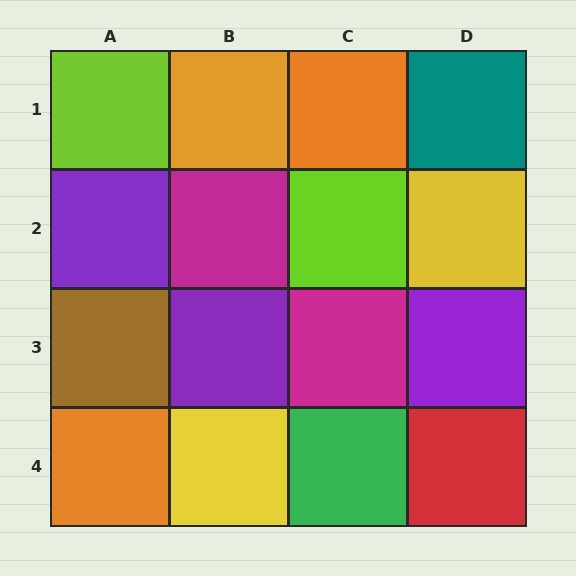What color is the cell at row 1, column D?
Teal.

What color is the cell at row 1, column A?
Lime.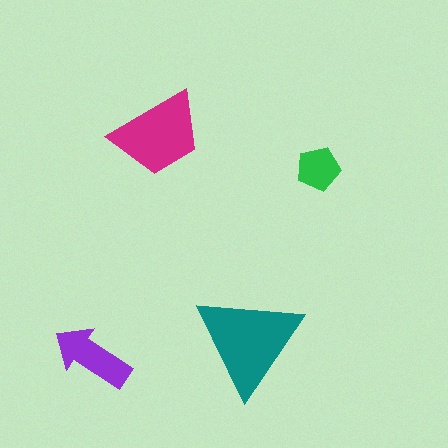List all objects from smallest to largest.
The green pentagon, the purple arrow, the magenta trapezoid, the teal triangle.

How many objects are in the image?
There are 4 objects in the image.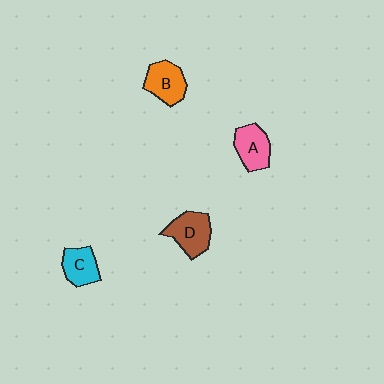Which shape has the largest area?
Shape D (brown).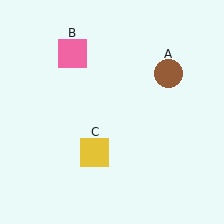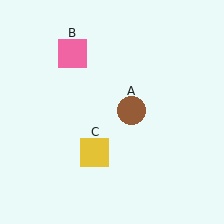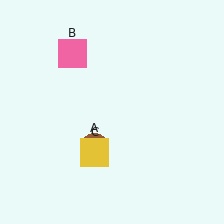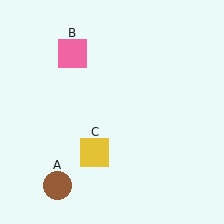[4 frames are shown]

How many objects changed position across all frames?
1 object changed position: brown circle (object A).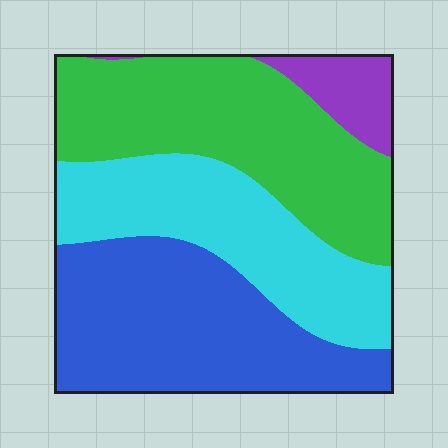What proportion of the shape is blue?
Blue takes up about one third (1/3) of the shape.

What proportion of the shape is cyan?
Cyan takes up about one quarter (1/4) of the shape.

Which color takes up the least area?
Purple, at roughly 5%.